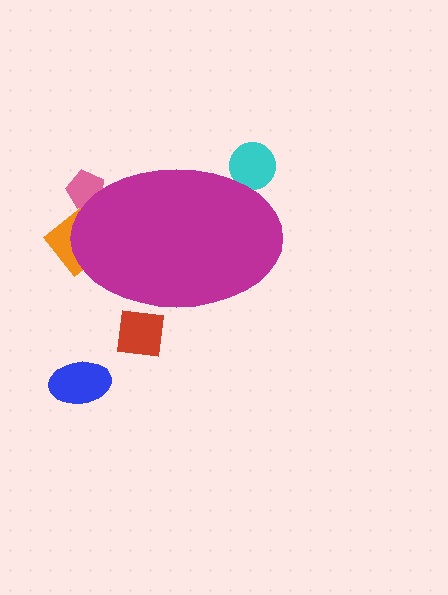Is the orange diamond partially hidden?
Yes, the orange diamond is partially hidden behind the magenta ellipse.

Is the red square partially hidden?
Yes, the red square is partially hidden behind the magenta ellipse.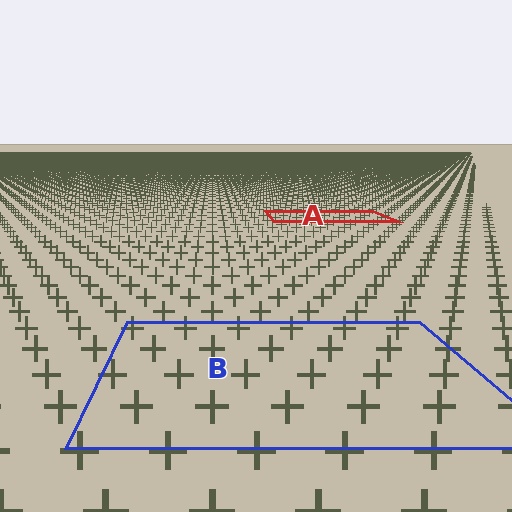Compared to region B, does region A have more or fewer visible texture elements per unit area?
Region A has more texture elements per unit area — they are packed more densely because it is farther away.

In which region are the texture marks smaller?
The texture marks are smaller in region A, because it is farther away.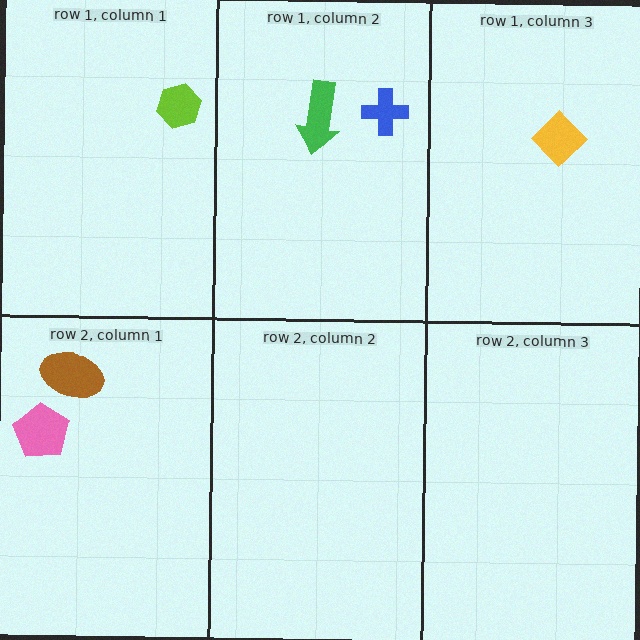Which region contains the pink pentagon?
The row 2, column 1 region.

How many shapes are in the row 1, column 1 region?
1.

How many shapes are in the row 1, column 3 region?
1.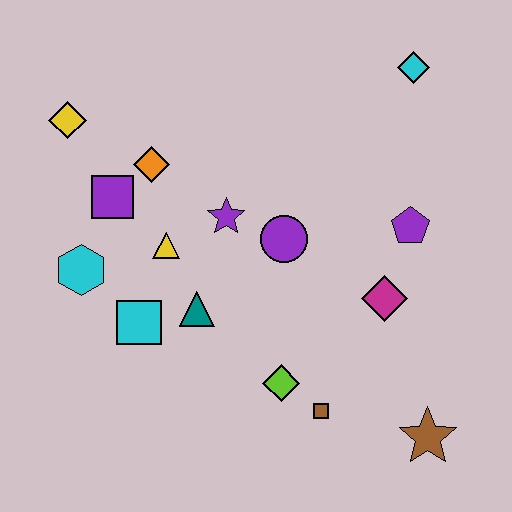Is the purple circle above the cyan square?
Yes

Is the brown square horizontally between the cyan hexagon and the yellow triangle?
No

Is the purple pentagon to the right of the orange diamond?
Yes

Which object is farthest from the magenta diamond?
The yellow diamond is farthest from the magenta diamond.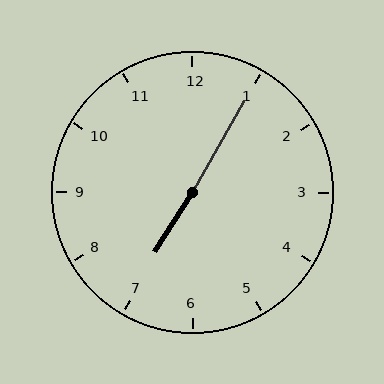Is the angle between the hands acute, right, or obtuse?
It is obtuse.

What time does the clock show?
7:05.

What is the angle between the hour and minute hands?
Approximately 178 degrees.